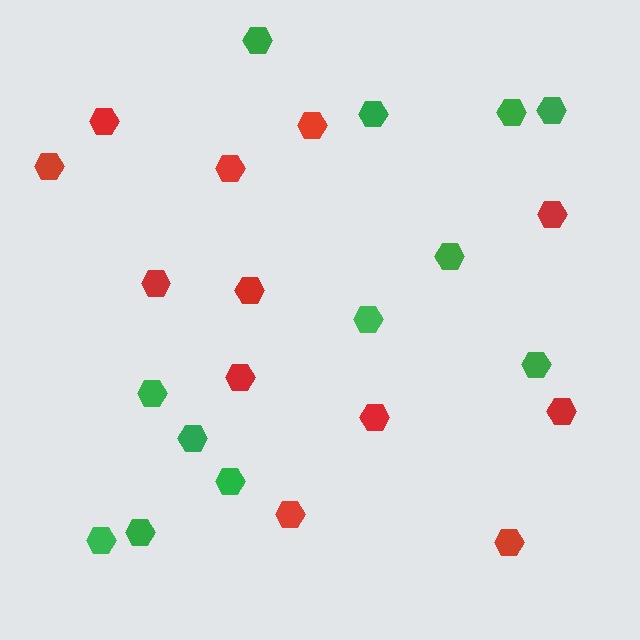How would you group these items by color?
There are 2 groups: one group of green hexagons (12) and one group of red hexagons (12).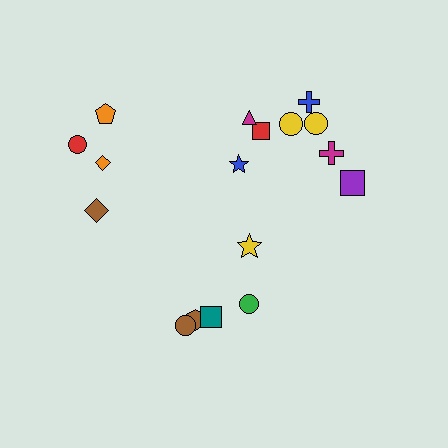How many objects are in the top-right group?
There are 7 objects.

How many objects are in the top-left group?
There are 5 objects.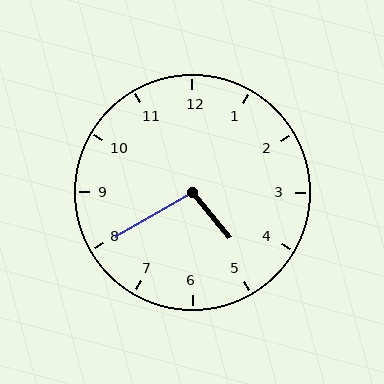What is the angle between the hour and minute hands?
Approximately 100 degrees.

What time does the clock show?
4:40.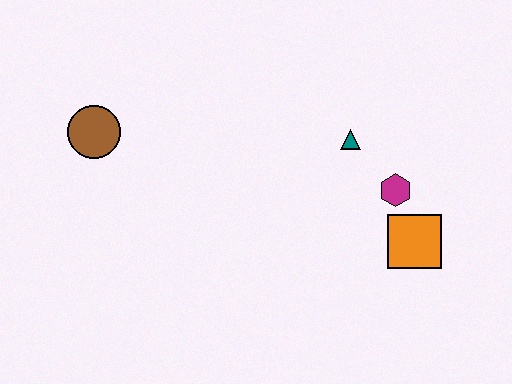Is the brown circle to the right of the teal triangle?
No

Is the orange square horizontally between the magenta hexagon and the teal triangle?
No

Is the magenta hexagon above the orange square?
Yes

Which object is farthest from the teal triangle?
The brown circle is farthest from the teal triangle.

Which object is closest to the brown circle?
The teal triangle is closest to the brown circle.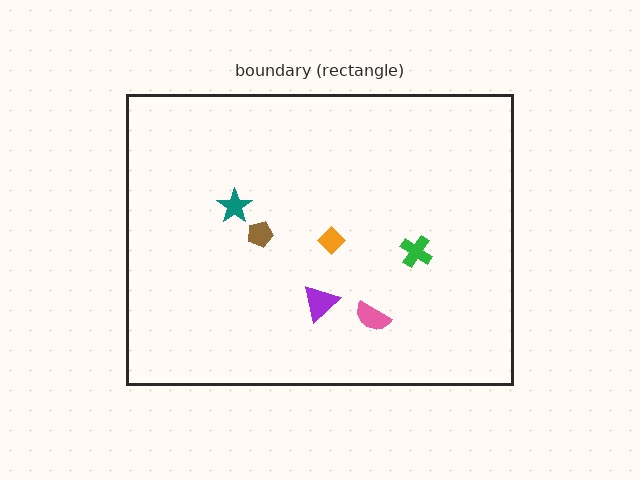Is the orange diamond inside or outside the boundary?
Inside.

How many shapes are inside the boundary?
6 inside, 0 outside.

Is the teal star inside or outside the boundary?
Inside.